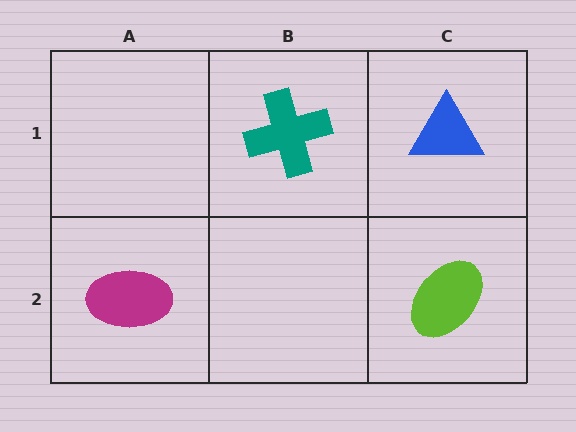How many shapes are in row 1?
2 shapes.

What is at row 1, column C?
A blue triangle.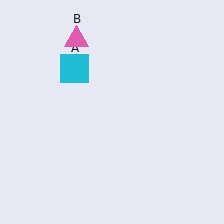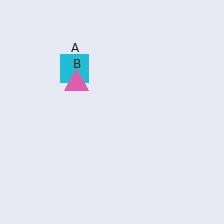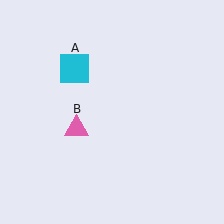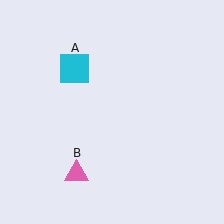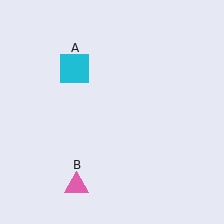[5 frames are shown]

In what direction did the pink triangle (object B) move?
The pink triangle (object B) moved down.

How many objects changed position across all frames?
1 object changed position: pink triangle (object B).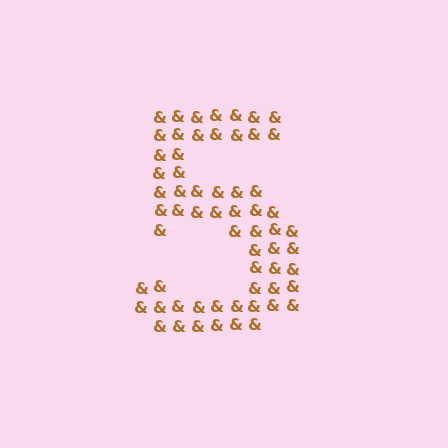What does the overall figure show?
The overall figure shows the digit 5.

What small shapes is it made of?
It is made of small ampersands.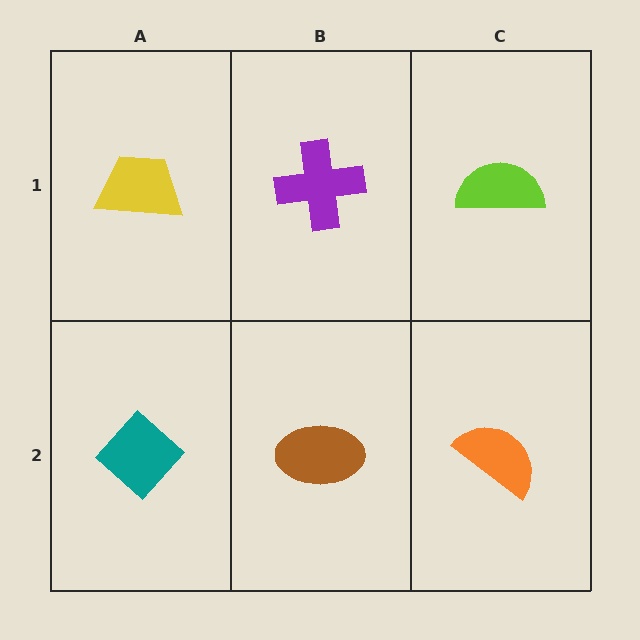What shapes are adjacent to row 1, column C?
An orange semicircle (row 2, column C), a purple cross (row 1, column B).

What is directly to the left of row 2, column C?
A brown ellipse.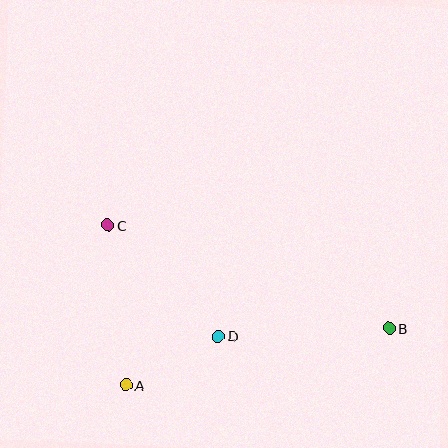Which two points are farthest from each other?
Points B and C are farthest from each other.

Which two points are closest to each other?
Points A and D are closest to each other.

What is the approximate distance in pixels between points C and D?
The distance between C and D is approximately 157 pixels.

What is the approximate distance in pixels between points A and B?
The distance between A and B is approximately 270 pixels.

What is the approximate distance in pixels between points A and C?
The distance between A and C is approximately 161 pixels.